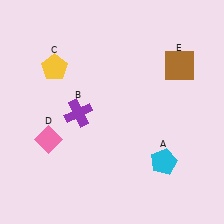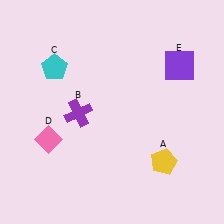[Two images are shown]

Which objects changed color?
A changed from cyan to yellow. C changed from yellow to cyan. E changed from brown to purple.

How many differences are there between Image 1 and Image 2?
There are 3 differences between the two images.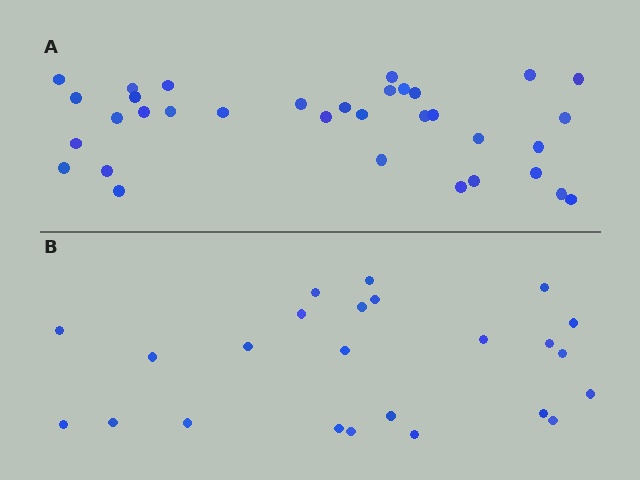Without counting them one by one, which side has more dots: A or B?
Region A (the top region) has more dots.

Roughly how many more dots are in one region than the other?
Region A has roughly 10 or so more dots than region B.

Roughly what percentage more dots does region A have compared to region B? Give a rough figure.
About 40% more.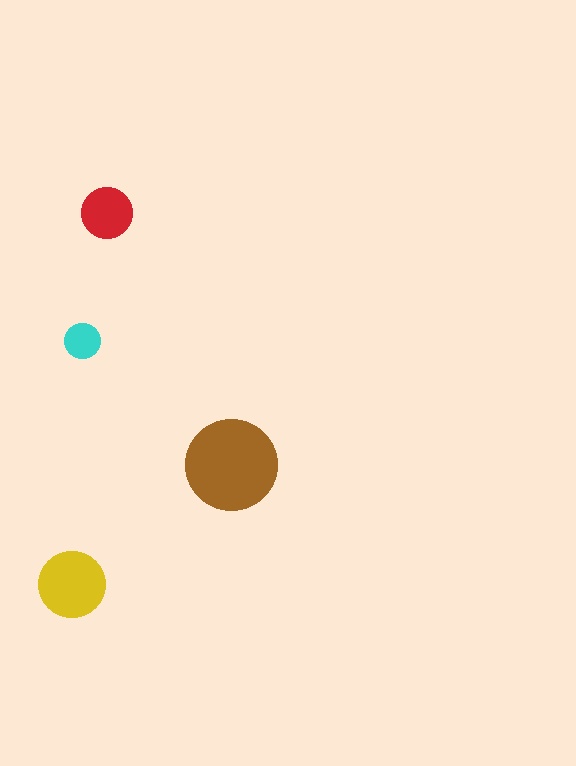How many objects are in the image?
There are 4 objects in the image.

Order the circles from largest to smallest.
the brown one, the yellow one, the red one, the cyan one.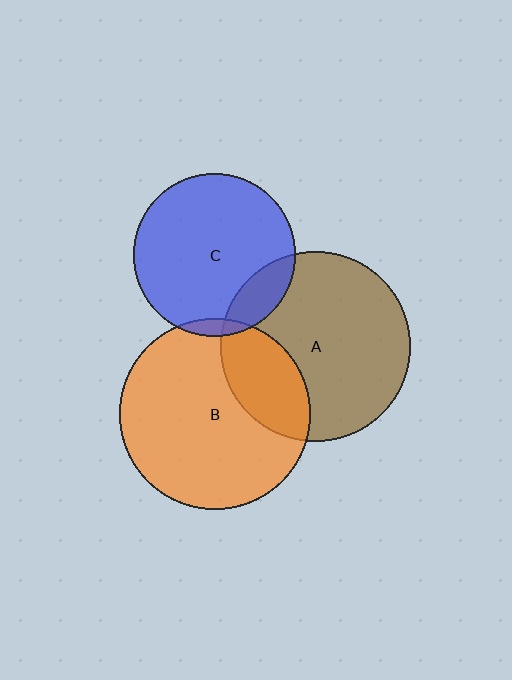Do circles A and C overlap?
Yes.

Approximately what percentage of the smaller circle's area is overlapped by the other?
Approximately 15%.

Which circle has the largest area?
Circle B (orange).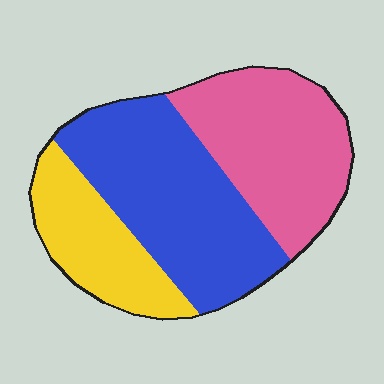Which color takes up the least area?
Yellow, at roughly 20%.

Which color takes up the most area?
Blue, at roughly 45%.